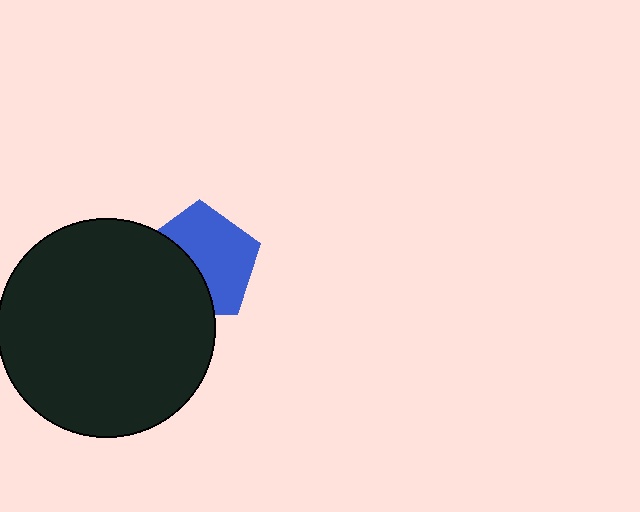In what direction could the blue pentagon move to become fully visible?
The blue pentagon could move right. That would shift it out from behind the black circle entirely.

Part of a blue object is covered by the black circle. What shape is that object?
It is a pentagon.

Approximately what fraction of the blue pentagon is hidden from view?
Roughly 40% of the blue pentagon is hidden behind the black circle.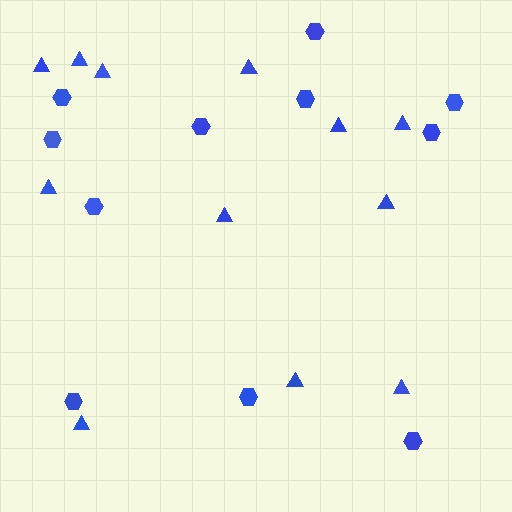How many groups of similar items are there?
There are 2 groups: one group of triangles (12) and one group of hexagons (11).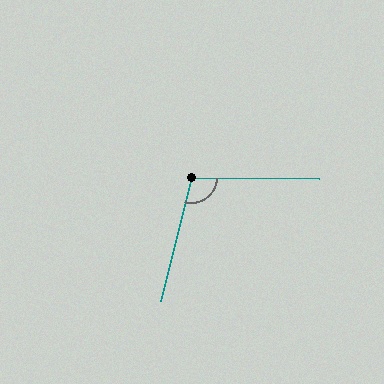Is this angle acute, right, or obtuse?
It is obtuse.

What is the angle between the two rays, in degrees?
Approximately 104 degrees.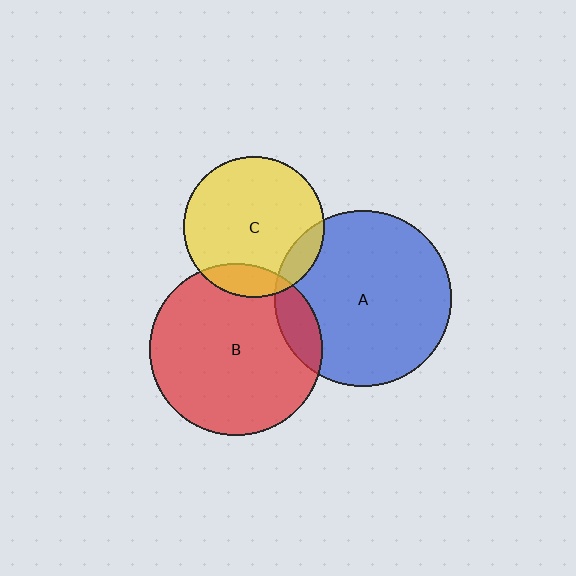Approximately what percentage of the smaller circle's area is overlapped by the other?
Approximately 10%.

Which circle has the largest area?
Circle A (blue).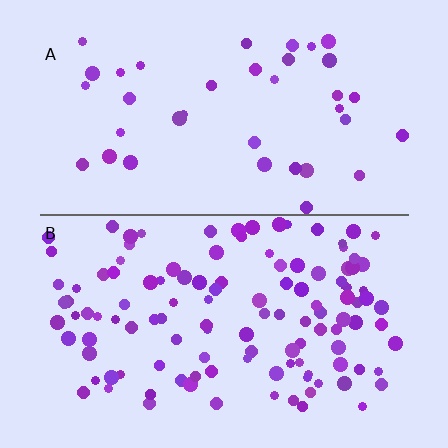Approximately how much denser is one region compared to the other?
Approximately 3.3× — region B over region A.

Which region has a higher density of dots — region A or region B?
B (the bottom).